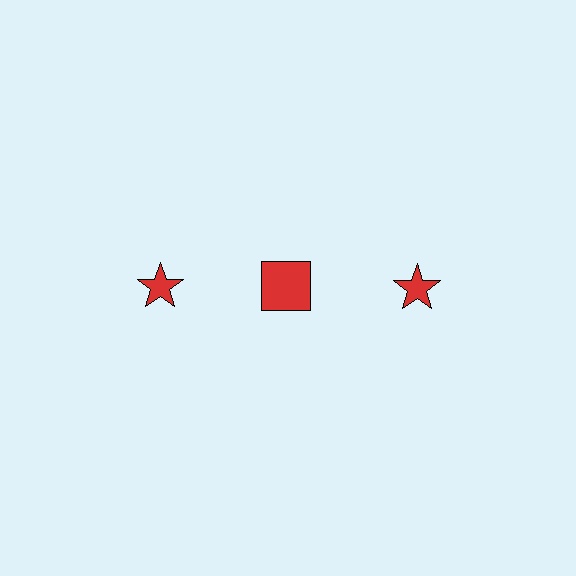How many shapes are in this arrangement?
There are 3 shapes arranged in a grid pattern.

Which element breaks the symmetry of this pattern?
The red square in the top row, second from left column breaks the symmetry. All other shapes are red stars.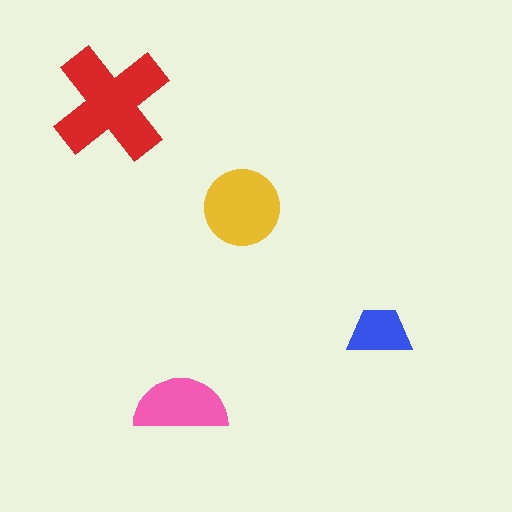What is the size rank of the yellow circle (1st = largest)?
2nd.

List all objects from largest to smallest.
The red cross, the yellow circle, the pink semicircle, the blue trapezoid.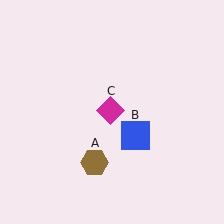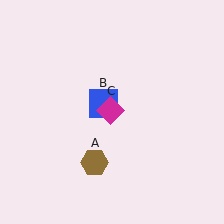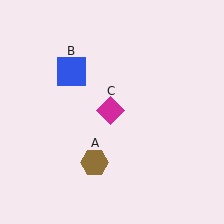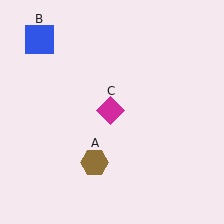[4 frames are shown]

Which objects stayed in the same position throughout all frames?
Brown hexagon (object A) and magenta diamond (object C) remained stationary.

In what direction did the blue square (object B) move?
The blue square (object B) moved up and to the left.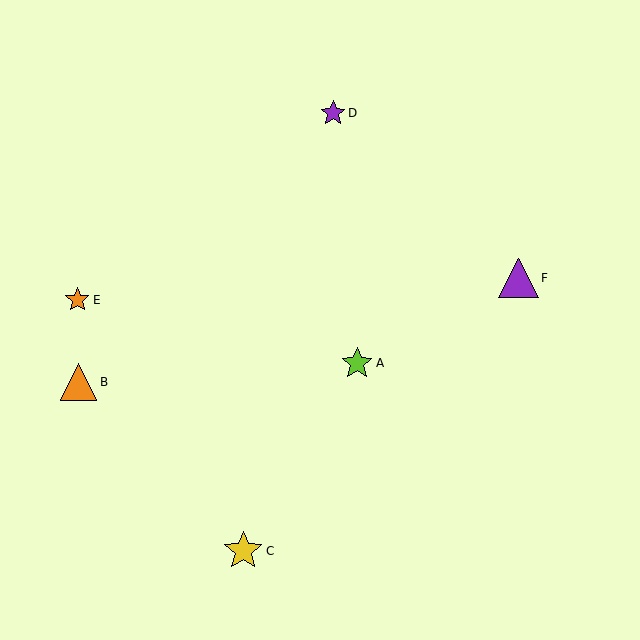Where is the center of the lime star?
The center of the lime star is at (357, 363).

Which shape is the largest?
The purple triangle (labeled F) is the largest.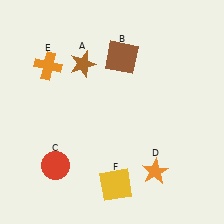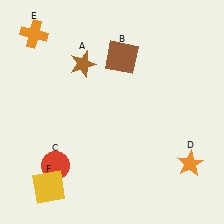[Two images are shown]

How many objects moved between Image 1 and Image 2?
3 objects moved between the two images.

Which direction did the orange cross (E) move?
The orange cross (E) moved up.